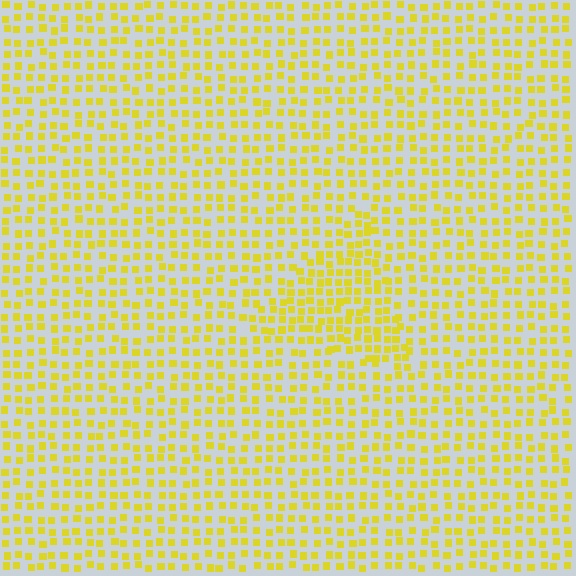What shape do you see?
I see a triangle.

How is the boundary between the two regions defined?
The boundary is defined by a change in element density (approximately 1.6x ratio). All elements are the same color, size, and shape.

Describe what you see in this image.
The image contains small yellow elements arranged at two different densities. A triangle-shaped region is visible where the elements are more densely packed than the surrounding area.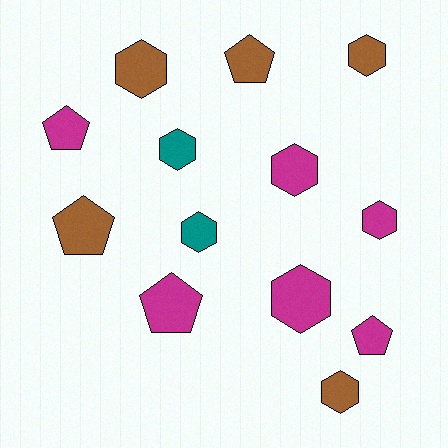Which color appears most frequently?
Magenta, with 6 objects.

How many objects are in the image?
There are 13 objects.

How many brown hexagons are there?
There are 3 brown hexagons.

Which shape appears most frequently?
Hexagon, with 8 objects.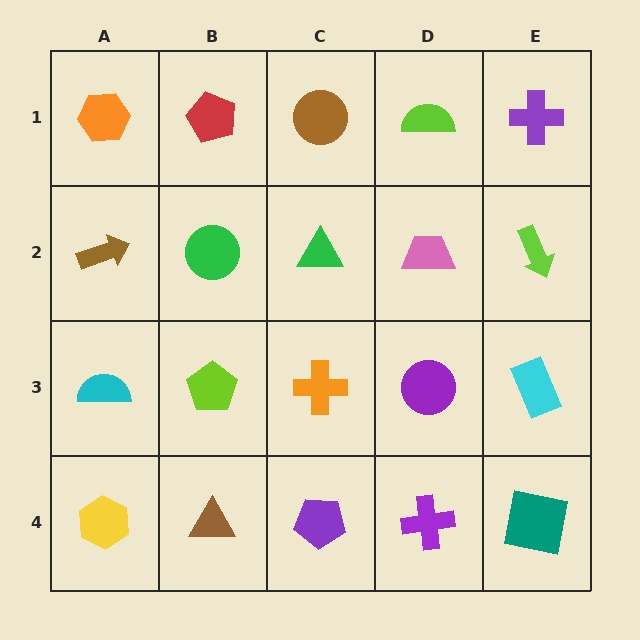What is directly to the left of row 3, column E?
A purple circle.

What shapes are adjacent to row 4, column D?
A purple circle (row 3, column D), a purple pentagon (row 4, column C), a teal square (row 4, column E).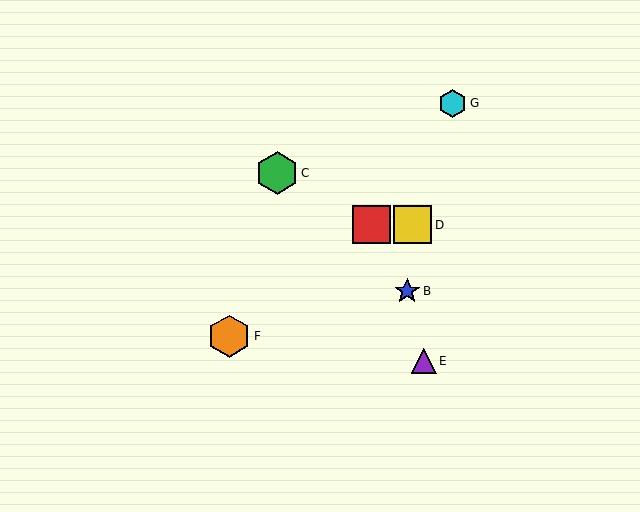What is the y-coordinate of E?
Object E is at y≈361.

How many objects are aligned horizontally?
2 objects (A, D) are aligned horizontally.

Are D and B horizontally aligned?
No, D is at y≈225 and B is at y≈291.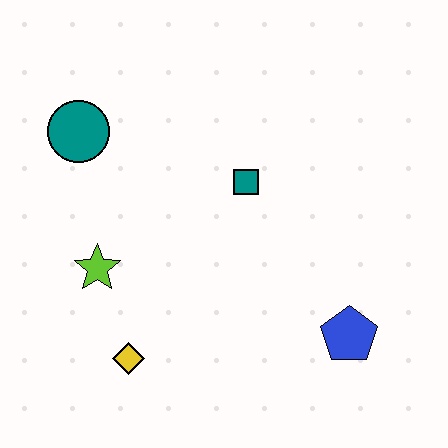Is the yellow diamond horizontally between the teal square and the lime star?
Yes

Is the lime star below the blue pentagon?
No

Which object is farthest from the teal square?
The yellow diamond is farthest from the teal square.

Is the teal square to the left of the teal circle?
No